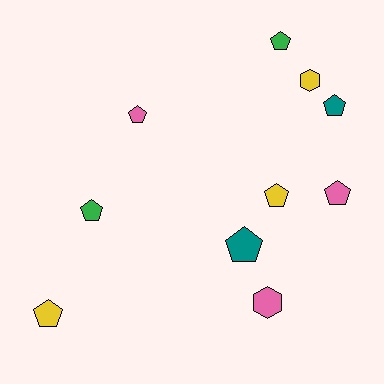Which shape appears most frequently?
Pentagon, with 8 objects.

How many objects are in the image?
There are 10 objects.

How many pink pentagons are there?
There are 2 pink pentagons.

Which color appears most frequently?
Pink, with 3 objects.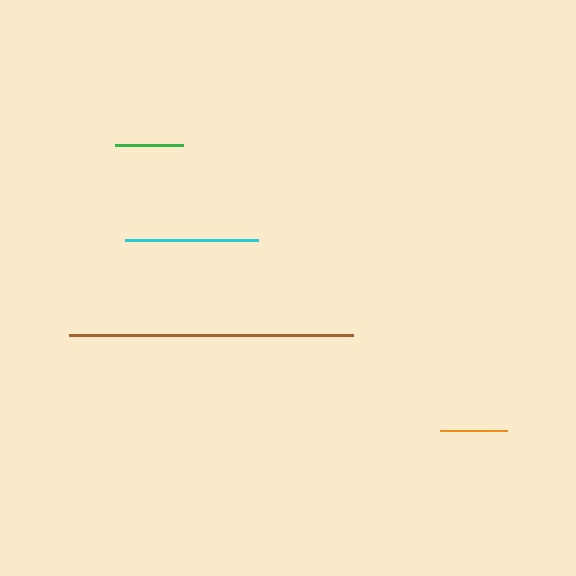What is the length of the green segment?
The green segment is approximately 68 pixels long.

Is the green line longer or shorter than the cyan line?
The cyan line is longer than the green line.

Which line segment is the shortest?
The orange line is the shortest at approximately 67 pixels.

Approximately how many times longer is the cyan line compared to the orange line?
The cyan line is approximately 2.0 times the length of the orange line.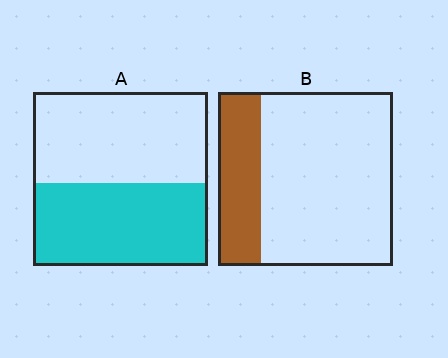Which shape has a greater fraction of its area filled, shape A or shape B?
Shape A.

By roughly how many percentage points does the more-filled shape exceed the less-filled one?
By roughly 25 percentage points (A over B).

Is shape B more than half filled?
No.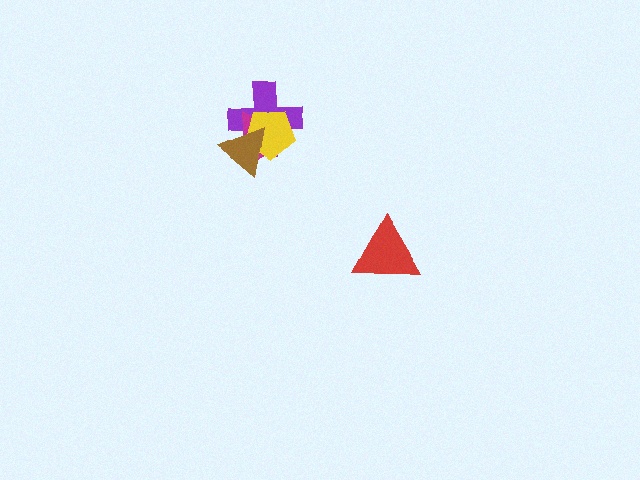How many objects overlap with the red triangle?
0 objects overlap with the red triangle.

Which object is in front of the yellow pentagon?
The brown triangle is in front of the yellow pentagon.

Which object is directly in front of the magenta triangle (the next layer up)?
The yellow pentagon is directly in front of the magenta triangle.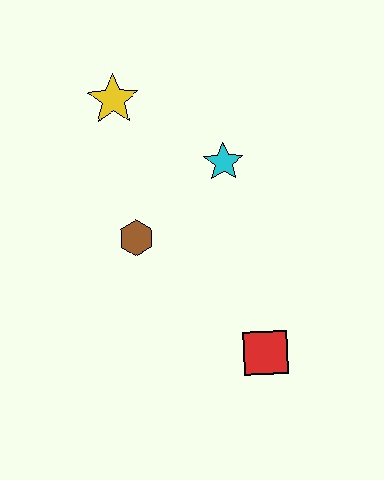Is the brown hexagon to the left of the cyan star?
Yes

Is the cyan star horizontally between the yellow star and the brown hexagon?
No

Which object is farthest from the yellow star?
The red square is farthest from the yellow star.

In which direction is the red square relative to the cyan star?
The red square is below the cyan star.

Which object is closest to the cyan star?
The brown hexagon is closest to the cyan star.